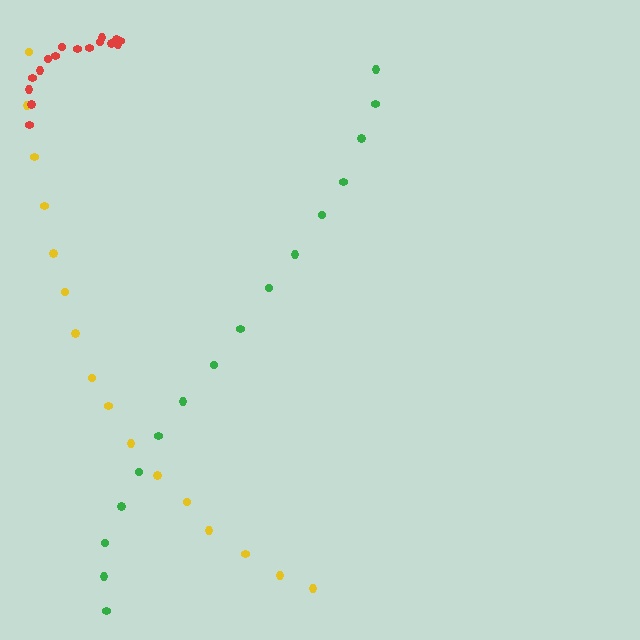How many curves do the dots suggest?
There are 3 distinct paths.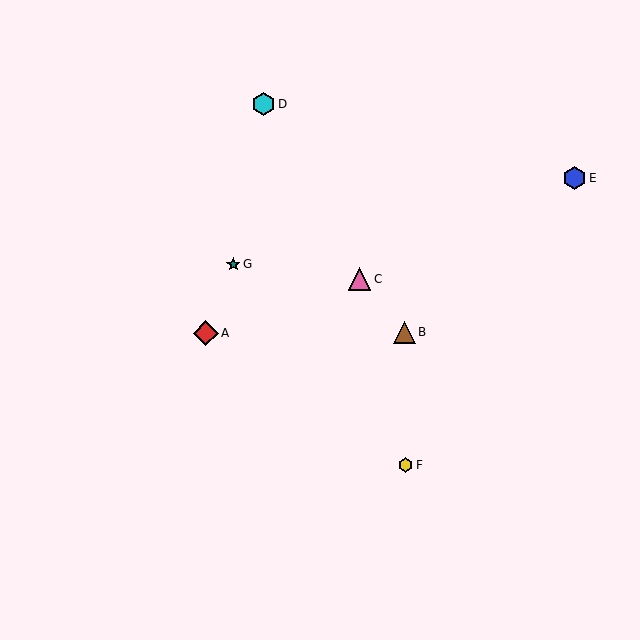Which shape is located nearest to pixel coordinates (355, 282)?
The pink triangle (labeled C) at (359, 279) is nearest to that location.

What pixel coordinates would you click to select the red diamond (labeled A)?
Click at (206, 333) to select the red diamond A.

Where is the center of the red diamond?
The center of the red diamond is at (206, 333).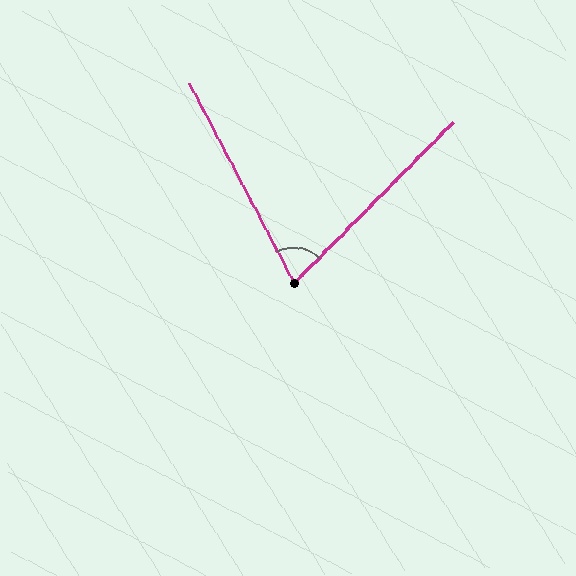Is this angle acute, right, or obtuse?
It is acute.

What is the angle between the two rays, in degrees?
Approximately 72 degrees.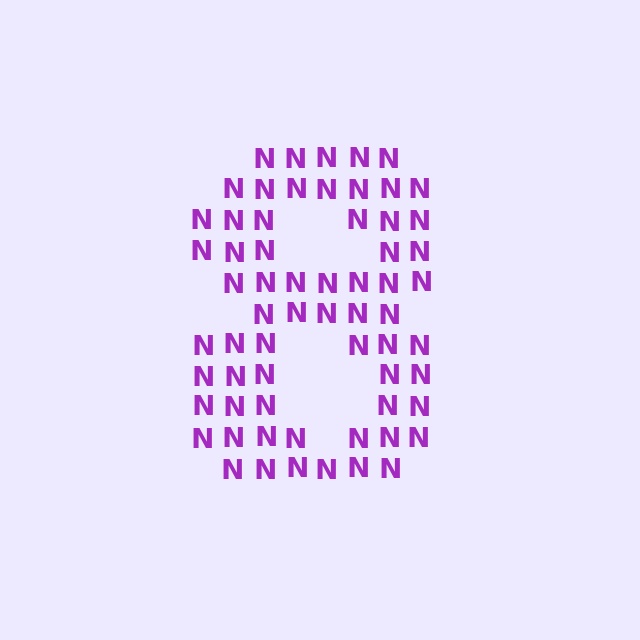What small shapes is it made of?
It is made of small letter N's.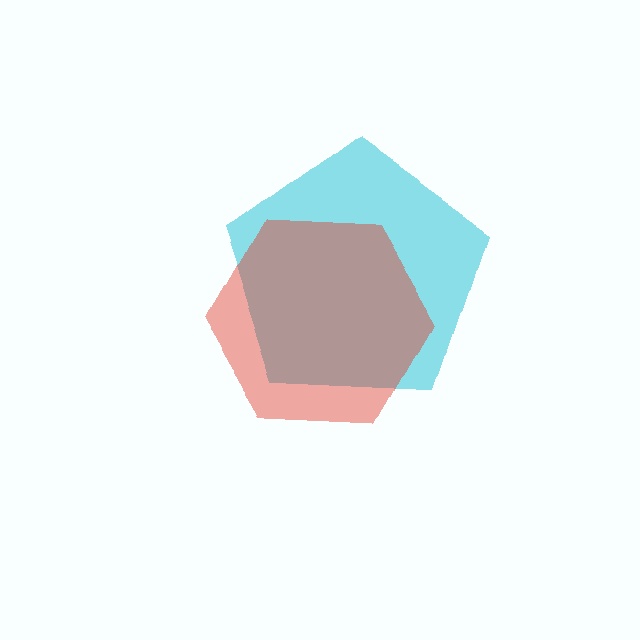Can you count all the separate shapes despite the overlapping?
Yes, there are 2 separate shapes.